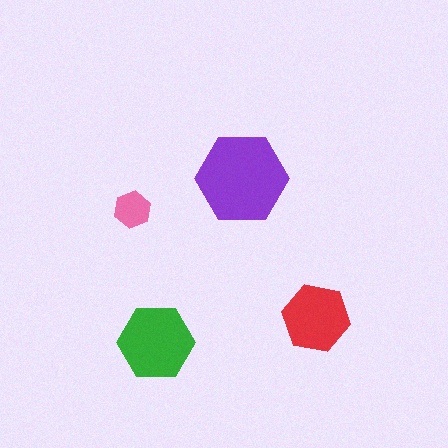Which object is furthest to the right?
The red hexagon is rightmost.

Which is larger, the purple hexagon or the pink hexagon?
The purple one.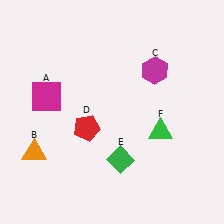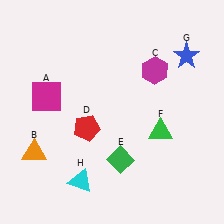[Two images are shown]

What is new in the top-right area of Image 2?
A blue star (G) was added in the top-right area of Image 2.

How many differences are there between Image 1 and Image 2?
There are 2 differences between the two images.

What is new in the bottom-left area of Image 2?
A cyan triangle (H) was added in the bottom-left area of Image 2.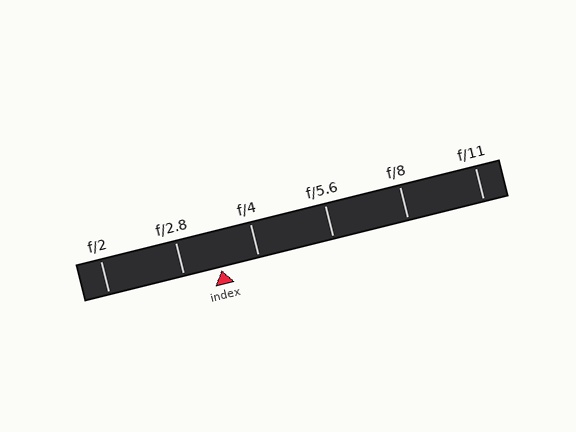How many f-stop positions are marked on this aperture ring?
There are 6 f-stop positions marked.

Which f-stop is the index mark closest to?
The index mark is closest to f/2.8.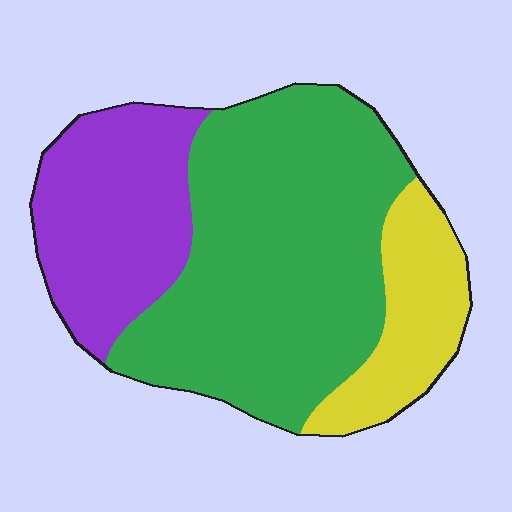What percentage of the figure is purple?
Purple takes up about one quarter (1/4) of the figure.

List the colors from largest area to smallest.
From largest to smallest: green, purple, yellow.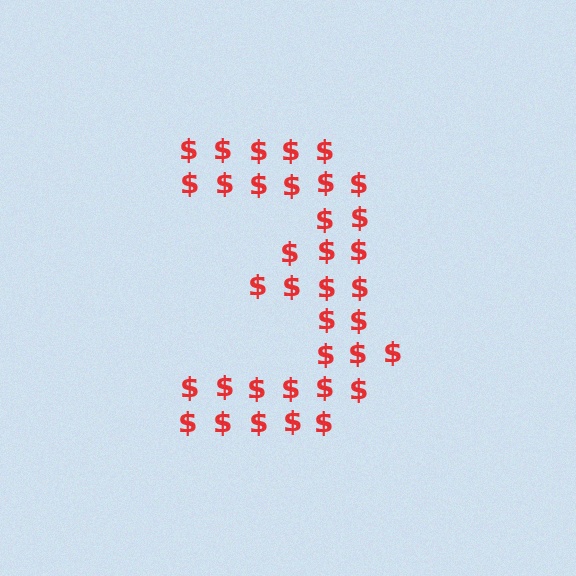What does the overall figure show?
The overall figure shows the digit 3.